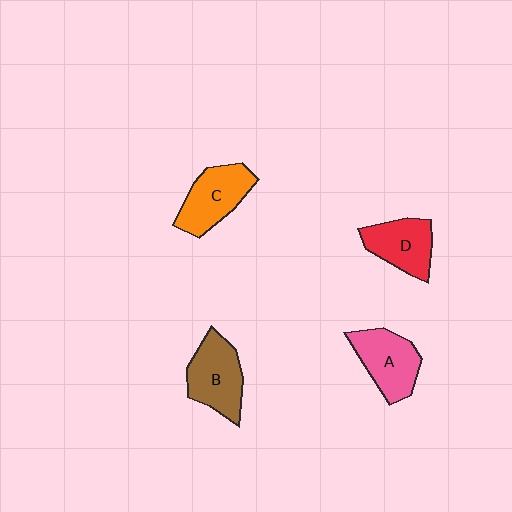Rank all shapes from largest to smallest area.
From largest to smallest: B (brown), A (pink), C (orange), D (red).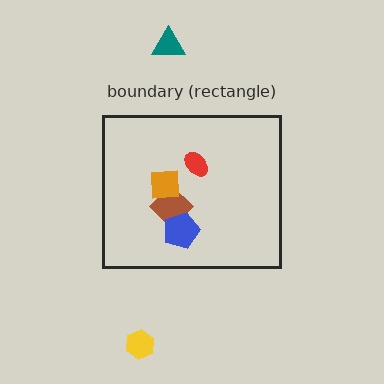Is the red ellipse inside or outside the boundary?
Inside.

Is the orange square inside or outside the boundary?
Inside.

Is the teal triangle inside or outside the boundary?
Outside.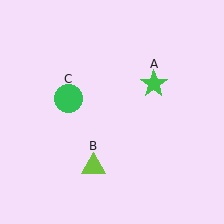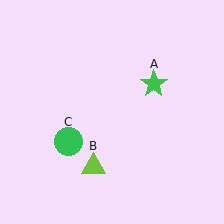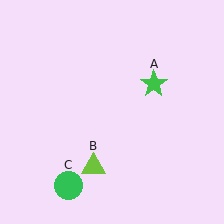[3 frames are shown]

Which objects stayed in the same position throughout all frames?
Green star (object A) and lime triangle (object B) remained stationary.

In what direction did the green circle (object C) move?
The green circle (object C) moved down.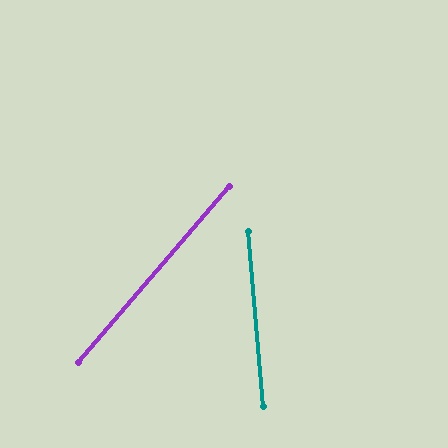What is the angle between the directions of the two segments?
Approximately 45 degrees.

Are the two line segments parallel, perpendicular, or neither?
Neither parallel nor perpendicular — they differ by about 45°.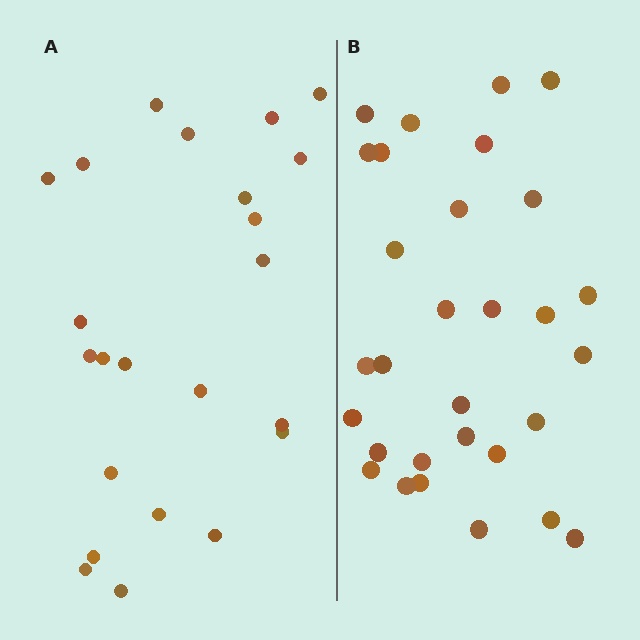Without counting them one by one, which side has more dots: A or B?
Region B (the right region) has more dots.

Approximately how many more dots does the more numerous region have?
Region B has roughly 8 or so more dots than region A.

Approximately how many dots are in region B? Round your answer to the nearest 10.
About 30 dots.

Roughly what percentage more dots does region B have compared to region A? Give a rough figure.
About 30% more.